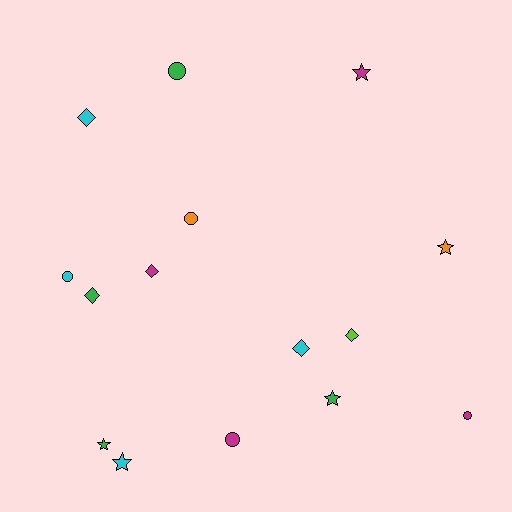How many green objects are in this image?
There are 4 green objects.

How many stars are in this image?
There are 5 stars.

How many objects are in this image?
There are 15 objects.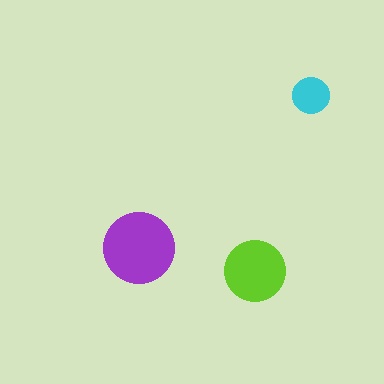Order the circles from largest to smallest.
the purple one, the lime one, the cyan one.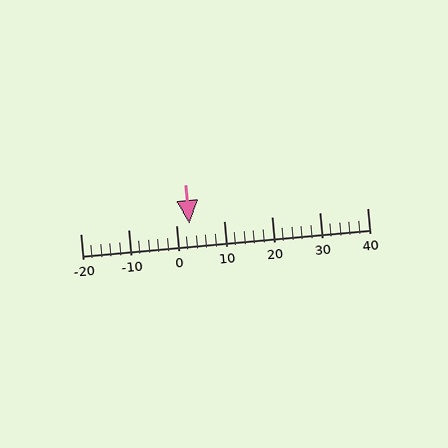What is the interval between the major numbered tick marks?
The major tick marks are spaced 10 units apart.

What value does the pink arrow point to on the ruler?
The pink arrow points to approximately 3.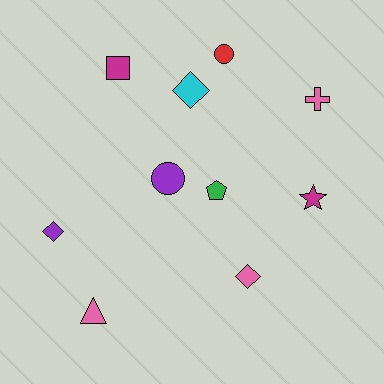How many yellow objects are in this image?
There are no yellow objects.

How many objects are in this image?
There are 10 objects.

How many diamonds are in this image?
There are 3 diamonds.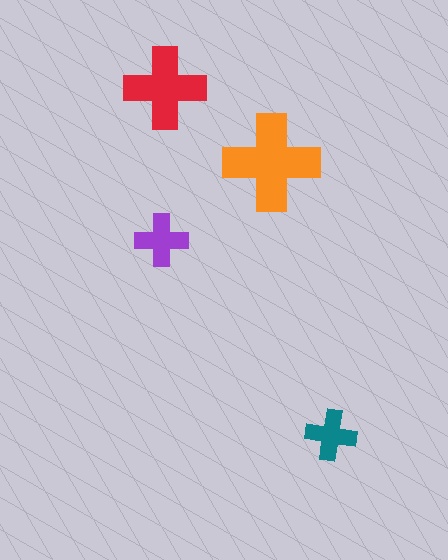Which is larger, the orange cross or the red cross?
The orange one.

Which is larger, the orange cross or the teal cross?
The orange one.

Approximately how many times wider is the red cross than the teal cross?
About 1.5 times wider.